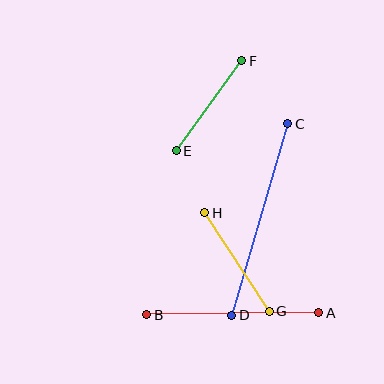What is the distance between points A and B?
The distance is approximately 172 pixels.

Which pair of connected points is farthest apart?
Points C and D are farthest apart.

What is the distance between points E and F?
The distance is approximately 111 pixels.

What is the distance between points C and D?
The distance is approximately 199 pixels.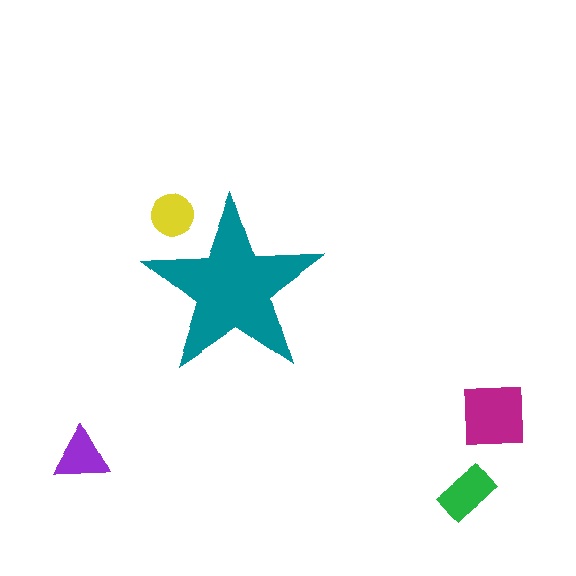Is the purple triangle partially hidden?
No, the purple triangle is fully visible.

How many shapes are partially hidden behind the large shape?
1 shape is partially hidden.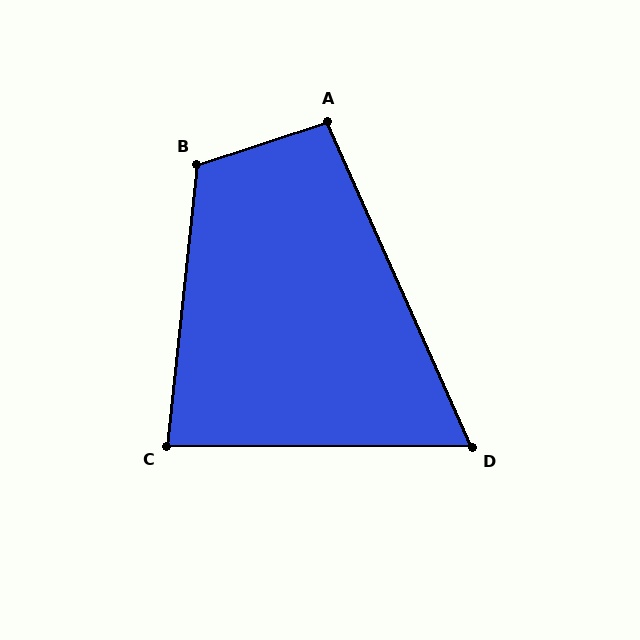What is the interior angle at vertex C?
Approximately 84 degrees (acute).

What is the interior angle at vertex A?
Approximately 96 degrees (obtuse).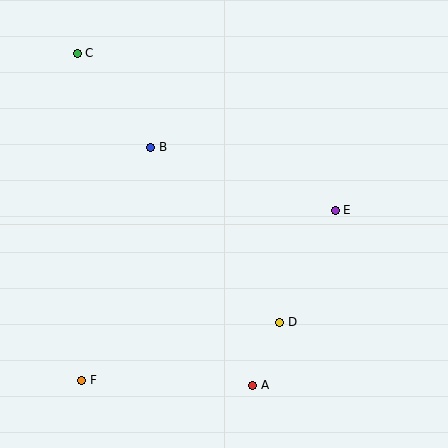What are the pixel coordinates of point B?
Point B is at (151, 147).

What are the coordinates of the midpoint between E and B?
The midpoint between E and B is at (243, 179).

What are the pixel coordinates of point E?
Point E is at (335, 210).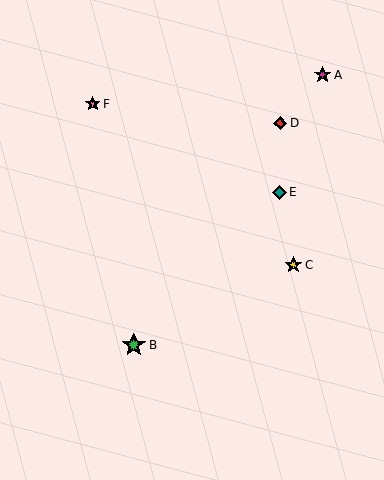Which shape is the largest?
The green star (labeled B) is the largest.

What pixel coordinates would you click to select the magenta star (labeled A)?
Click at (323, 75) to select the magenta star A.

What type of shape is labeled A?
Shape A is a magenta star.